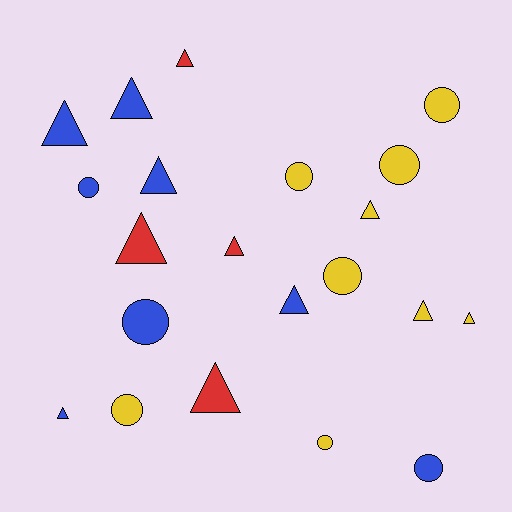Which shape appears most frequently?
Triangle, with 12 objects.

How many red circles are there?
There are no red circles.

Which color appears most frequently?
Yellow, with 9 objects.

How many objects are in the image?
There are 21 objects.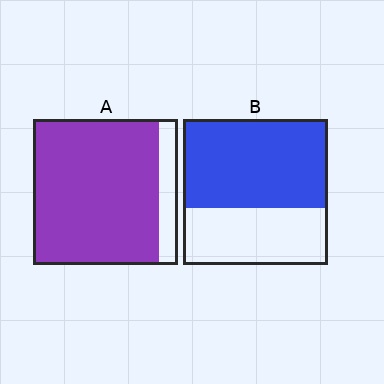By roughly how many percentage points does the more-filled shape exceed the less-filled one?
By roughly 25 percentage points (A over B).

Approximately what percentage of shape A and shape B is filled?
A is approximately 85% and B is approximately 60%.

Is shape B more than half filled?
Yes.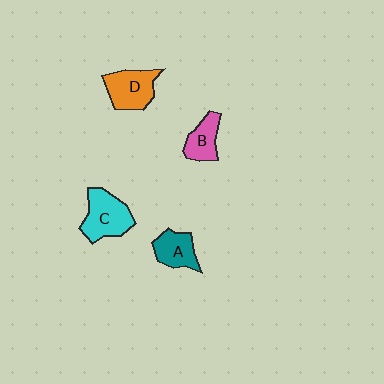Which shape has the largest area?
Shape C (cyan).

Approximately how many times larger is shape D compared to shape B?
Approximately 1.4 times.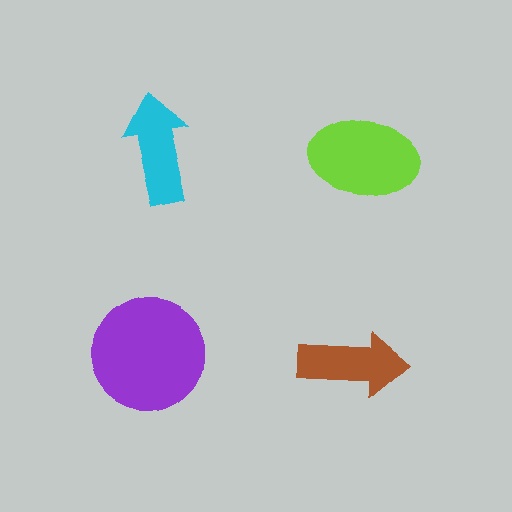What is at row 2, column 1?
A purple circle.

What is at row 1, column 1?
A cyan arrow.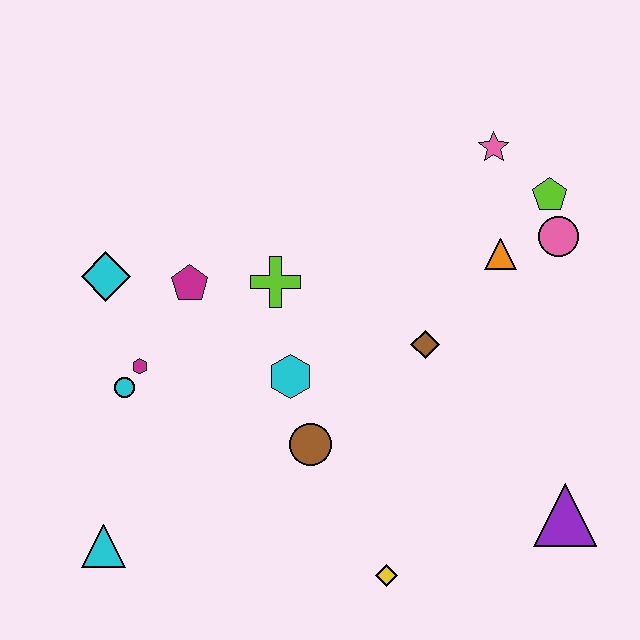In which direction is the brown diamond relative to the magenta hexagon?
The brown diamond is to the right of the magenta hexagon.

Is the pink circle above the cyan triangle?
Yes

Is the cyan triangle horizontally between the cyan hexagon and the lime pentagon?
No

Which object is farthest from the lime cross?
The purple triangle is farthest from the lime cross.